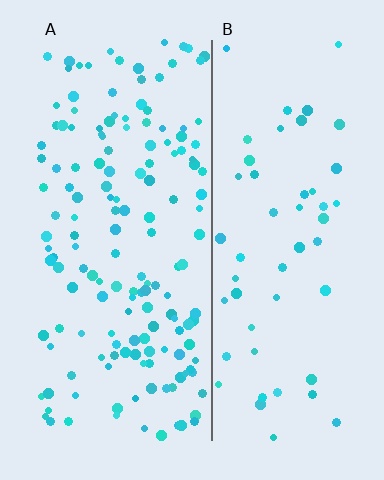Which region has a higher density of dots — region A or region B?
A (the left).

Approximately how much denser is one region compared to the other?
Approximately 2.9× — region A over region B.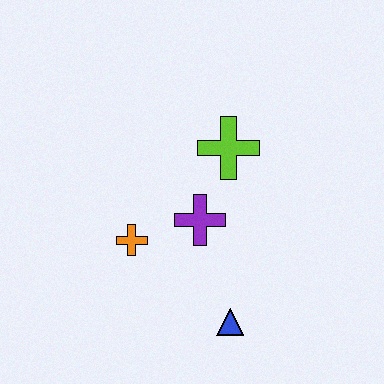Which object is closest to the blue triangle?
The purple cross is closest to the blue triangle.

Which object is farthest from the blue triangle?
The lime cross is farthest from the blue triangle.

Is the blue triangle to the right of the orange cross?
Yes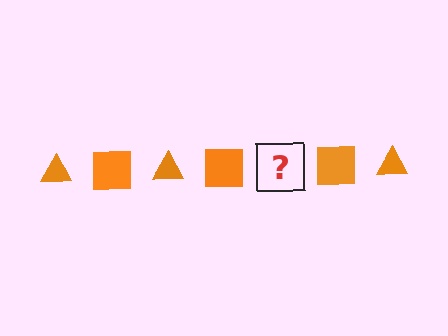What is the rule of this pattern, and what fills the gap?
The rule is that the pattern cycles through triangle, square shapes in orange. The gap should be filled with an orange triangle.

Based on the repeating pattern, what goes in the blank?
The blank should be an orange triangle.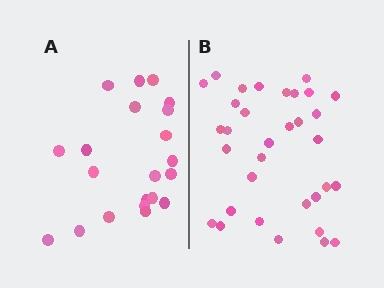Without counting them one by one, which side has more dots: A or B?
Region B (the right region) has more dots.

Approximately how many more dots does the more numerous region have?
Region B has roughly 12 or so more dots than region A.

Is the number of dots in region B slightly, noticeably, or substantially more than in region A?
Region B has substantially more. The ratio is roughly 1.6 to 1.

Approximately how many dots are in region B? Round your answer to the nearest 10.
About 30 dots. (The exact count is 33, which rounds to 30.)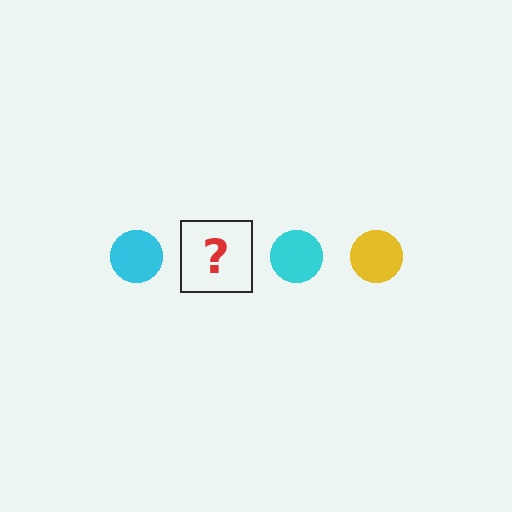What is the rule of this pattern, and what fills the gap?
The rule is that the pattern cycles through cyan, yellow circles. The gap should be filled with a yellow circle.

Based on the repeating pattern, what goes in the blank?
The blank should be a yellow circle.